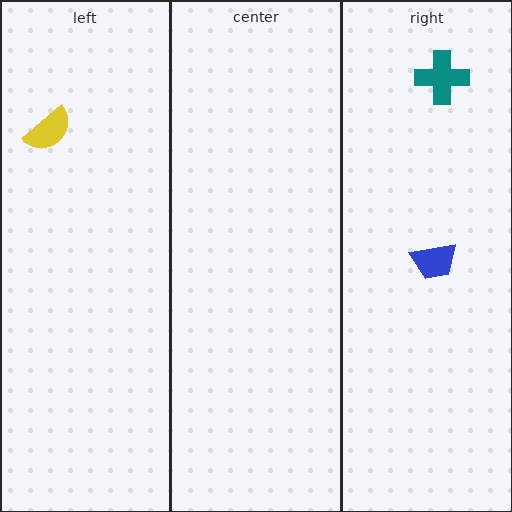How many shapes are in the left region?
1.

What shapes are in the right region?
The teal cross, the blue trapezoid.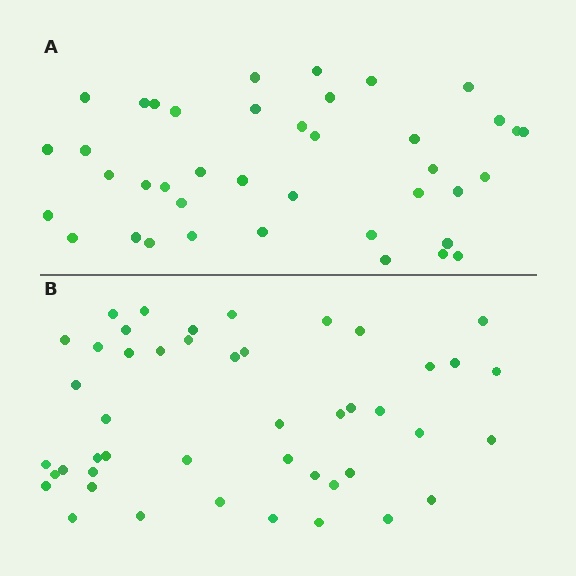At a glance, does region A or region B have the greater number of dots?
Region B (the bottom region) has more dots.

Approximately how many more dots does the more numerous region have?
Region B has about 6 more dots than region A.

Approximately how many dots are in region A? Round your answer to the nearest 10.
About 40 dots.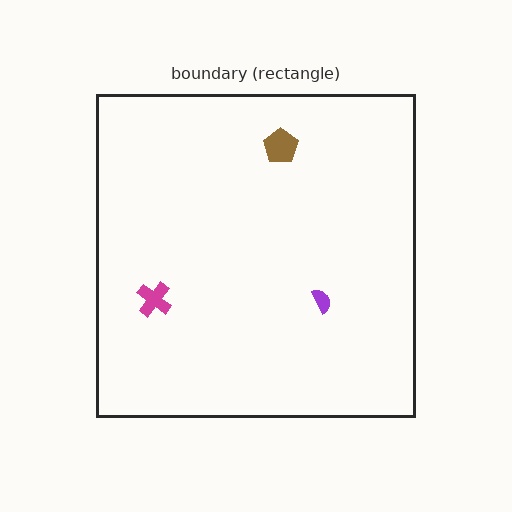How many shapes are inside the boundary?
3 inside, 0 outside.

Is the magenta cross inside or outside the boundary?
Inside.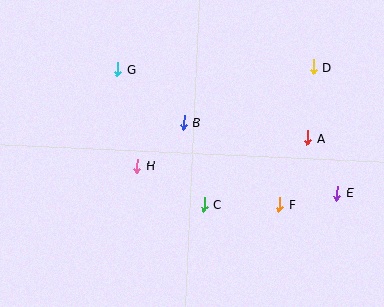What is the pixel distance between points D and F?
The distance between D and F is 142 pixels.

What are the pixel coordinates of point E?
Point E is at (337, 193).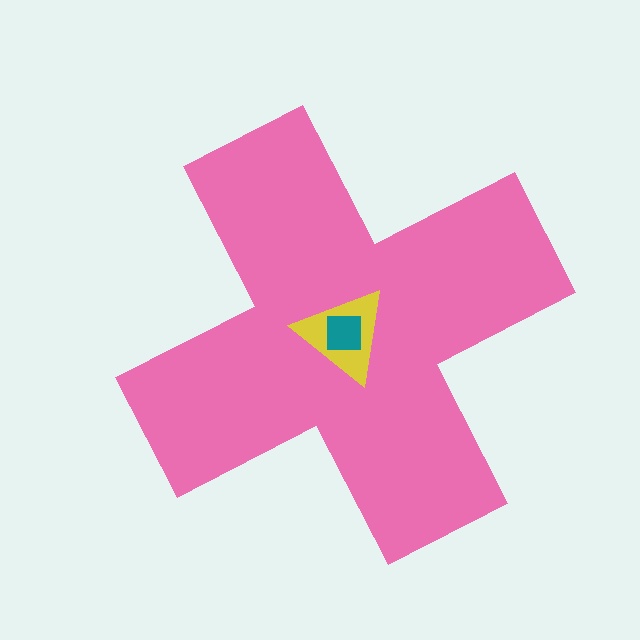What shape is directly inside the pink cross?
The yellow triangle.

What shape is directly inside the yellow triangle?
The teal square.